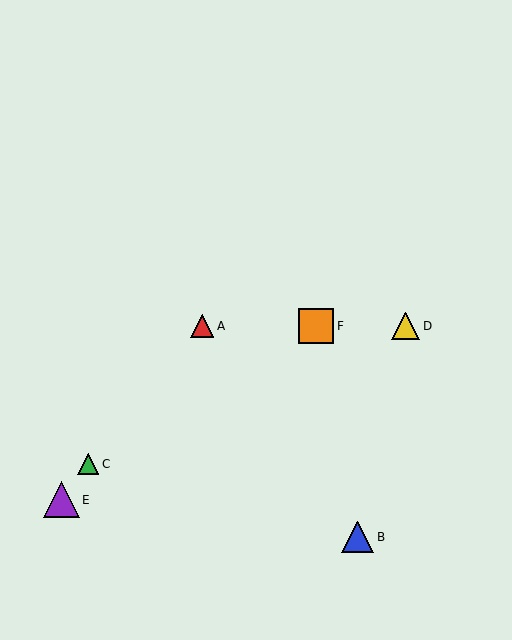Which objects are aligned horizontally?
Objects A, D, F are aligned horizontally.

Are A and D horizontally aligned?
Yes, both are at y≈326.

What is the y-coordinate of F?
Object F is at y≈326.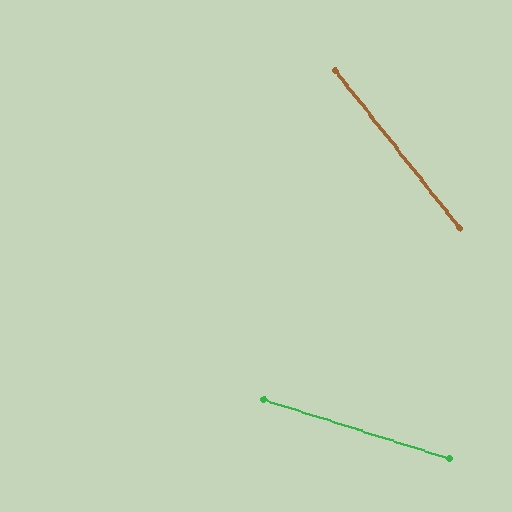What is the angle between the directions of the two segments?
Approximately 34 degrees.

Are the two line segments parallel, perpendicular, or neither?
Neither parallel nor perpendicular — they differ by about 34°.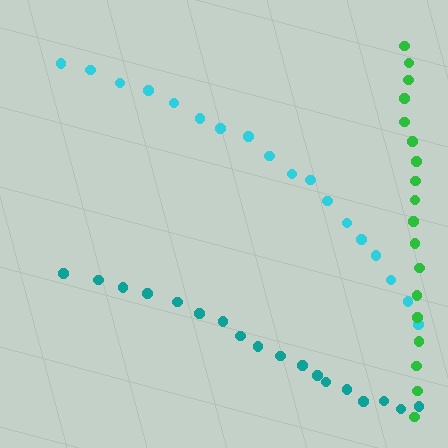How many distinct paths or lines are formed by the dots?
There are 3 distinct paths.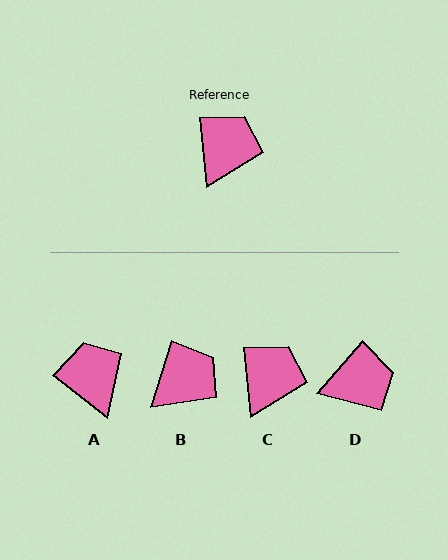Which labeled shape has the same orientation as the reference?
C.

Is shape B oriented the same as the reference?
No, it is off by about 23 degrees.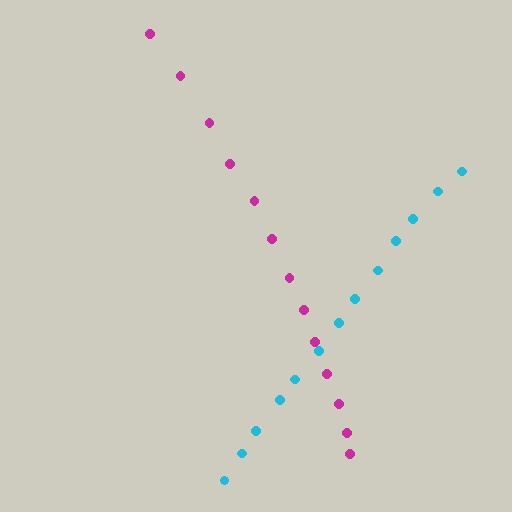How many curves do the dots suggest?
There are 2 distinct paths.